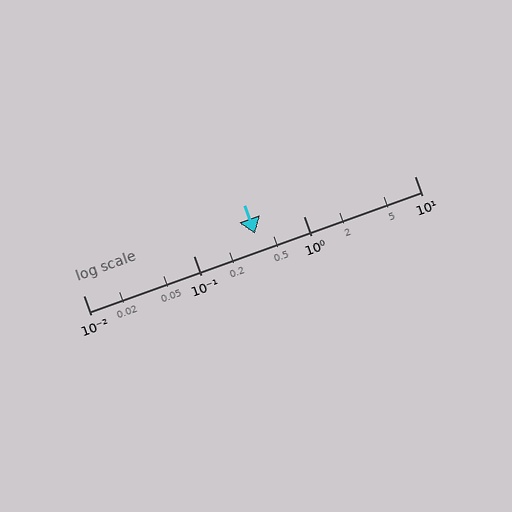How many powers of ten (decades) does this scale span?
The scale spans 3 decades, from 0.01 to 10.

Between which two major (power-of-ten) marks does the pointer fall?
The pointer is between 0.1 and 1.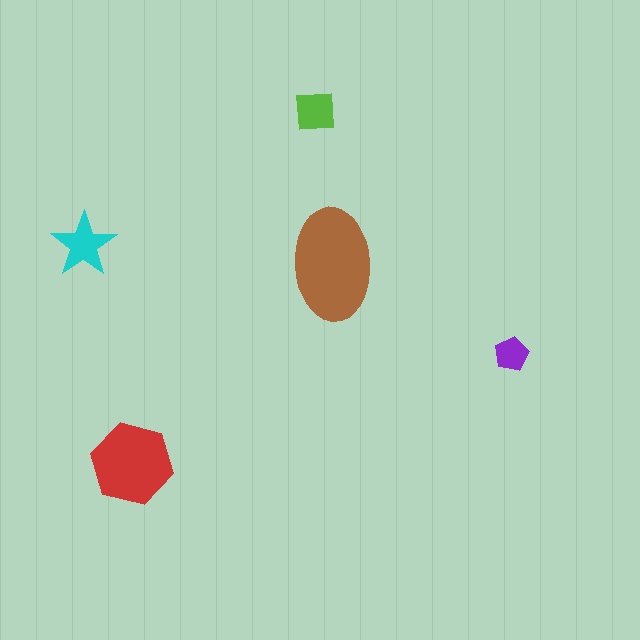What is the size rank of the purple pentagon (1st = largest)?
5th.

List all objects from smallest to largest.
The purple pentagon, the lime square, the cyan star, the red hexagon, the brown ellipse.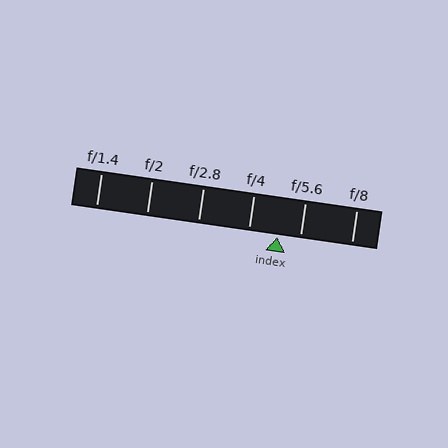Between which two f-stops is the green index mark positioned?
The index mark is between f/4 and f/5.6.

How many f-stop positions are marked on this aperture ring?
There are 6 f-stop positions marked.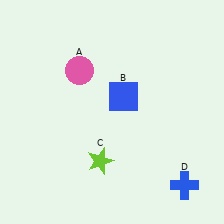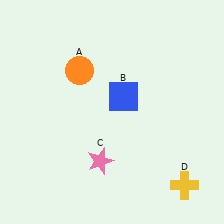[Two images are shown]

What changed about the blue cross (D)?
In Image 1, D is blue. In Image 2, it changed to yellow.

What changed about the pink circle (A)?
In Image 1, A is pink. In Image 2, it changed to orange.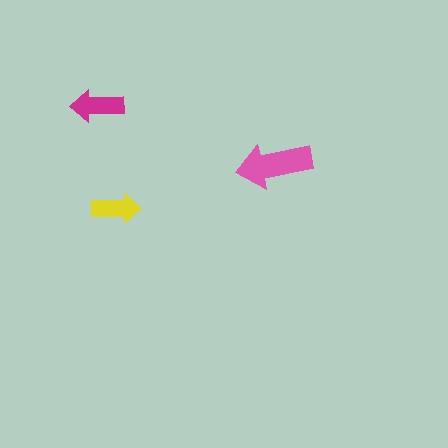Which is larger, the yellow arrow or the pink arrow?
The pink one.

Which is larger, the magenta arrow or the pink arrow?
The pink one.